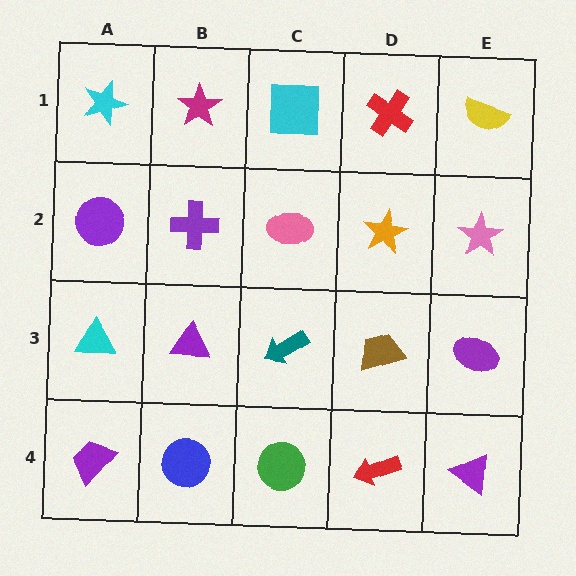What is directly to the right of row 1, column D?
A yellow semicircle.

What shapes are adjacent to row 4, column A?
A cyan triangle (row 3, column A), a blue circle (row 4, column B).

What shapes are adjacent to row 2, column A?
A cyan star (row 1, column A), a cyan triangle (row 3, column A), a purple cross (row 2, column B).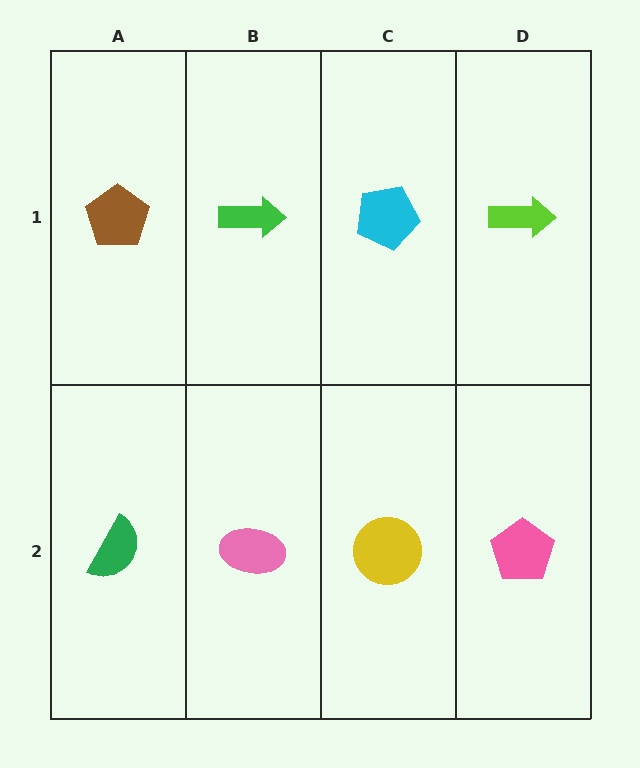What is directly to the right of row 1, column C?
A lime arrow.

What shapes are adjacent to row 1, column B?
A pink ellipse (row 2, column B), a brown pentagon (row 1, column A), a cyan pentagon (row 1, column C).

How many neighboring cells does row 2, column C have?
3.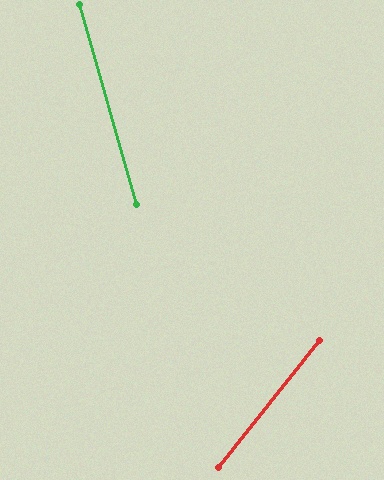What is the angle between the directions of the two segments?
Approximately 54 degrees.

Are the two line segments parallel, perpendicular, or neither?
Neither parallel nor perpendicular — they differ by about 54°.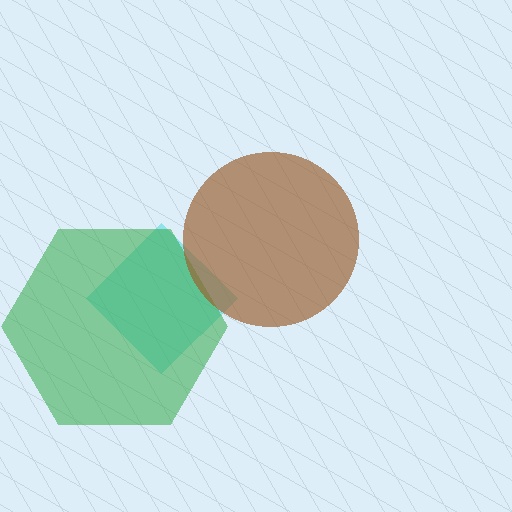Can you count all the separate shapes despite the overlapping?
Yes, there are 3 separate shapes.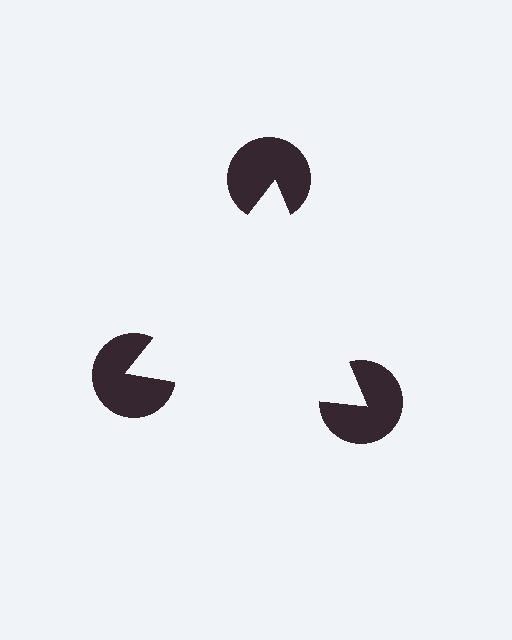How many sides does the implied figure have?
3 sides.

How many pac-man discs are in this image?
There are 3 — one at each vertex of the illusory triangle.